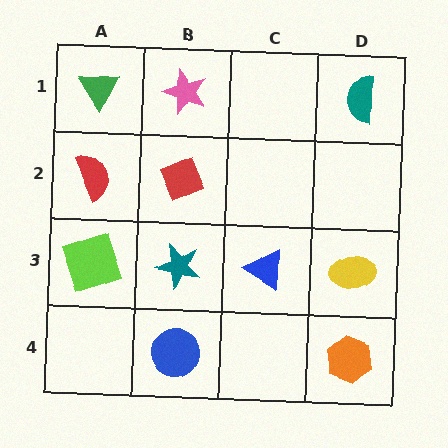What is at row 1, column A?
A green triangle.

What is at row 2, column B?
A red diamond.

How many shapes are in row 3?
4 shapes.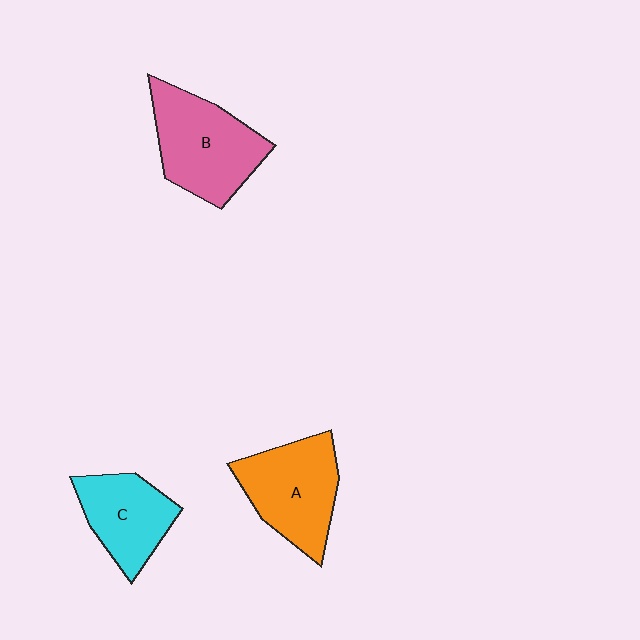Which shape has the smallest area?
Shape C (cyan).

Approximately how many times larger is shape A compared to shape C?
Approximately 1.3 times.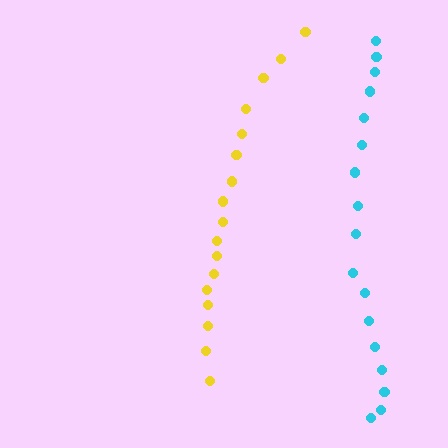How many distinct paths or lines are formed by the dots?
There are 2 distinct paths.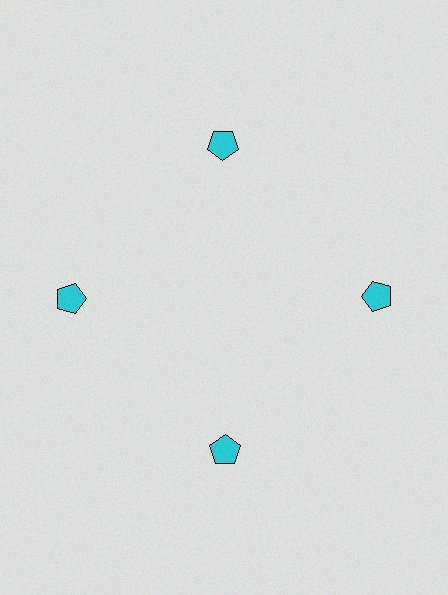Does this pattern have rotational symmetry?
Yes, this pattern has 4-fold rotational symmetry. It looks the same after rotating 90 degrees around the center.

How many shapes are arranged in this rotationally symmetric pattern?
There are 4 shapes, arranged in 4 groups of 1.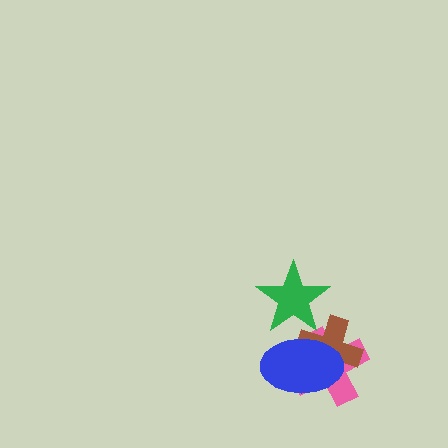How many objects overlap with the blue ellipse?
3 objects overlap with the blue ellipse.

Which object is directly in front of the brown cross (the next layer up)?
The blue ellipse is directly in front of the brown cross.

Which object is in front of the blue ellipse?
The green star is in front of the blue ellipse.